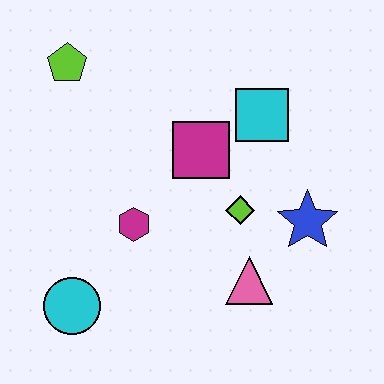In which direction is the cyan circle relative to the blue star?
The cyan circle is to the left of the blue star.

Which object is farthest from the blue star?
The lime pentagon is farthest from the blue star.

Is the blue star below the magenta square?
Yes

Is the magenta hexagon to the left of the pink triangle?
Yes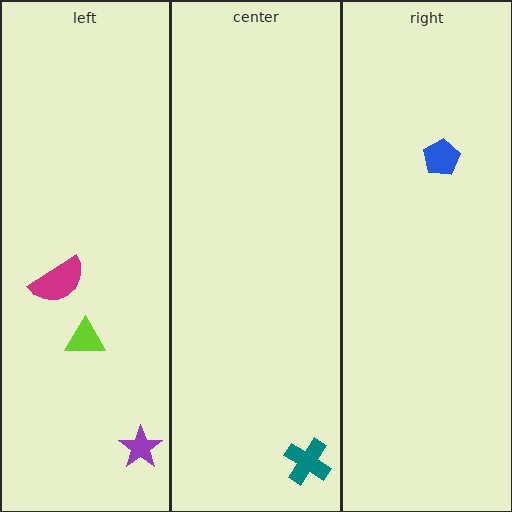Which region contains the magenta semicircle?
The left region.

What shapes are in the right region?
The blue pentagon.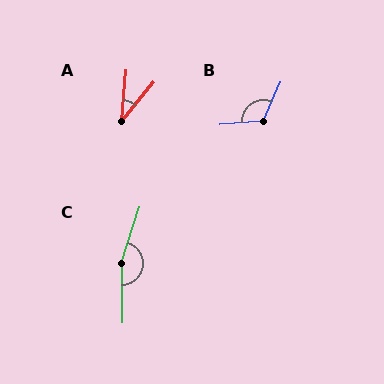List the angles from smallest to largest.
A (34°), B (118°), C (162°).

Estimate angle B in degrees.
Approximately 118 degrees.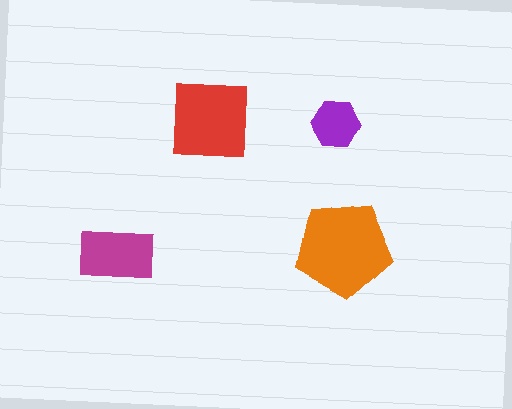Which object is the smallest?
The purple hexagon.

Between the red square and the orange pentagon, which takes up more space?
The orange pentagon.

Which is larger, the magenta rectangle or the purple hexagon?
The magenta rectangle.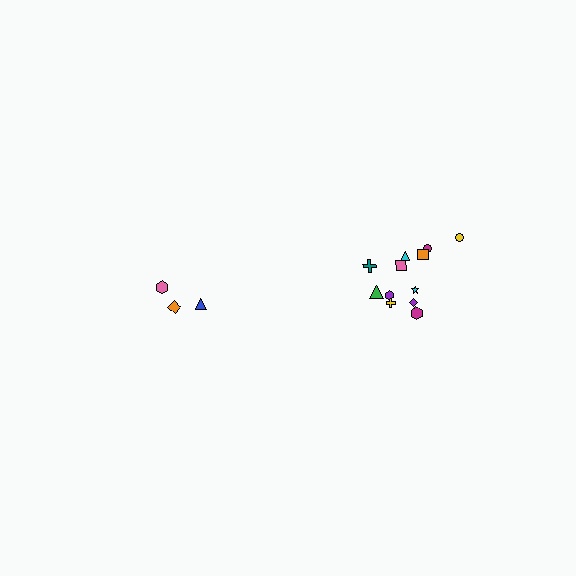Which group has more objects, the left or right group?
The right group.